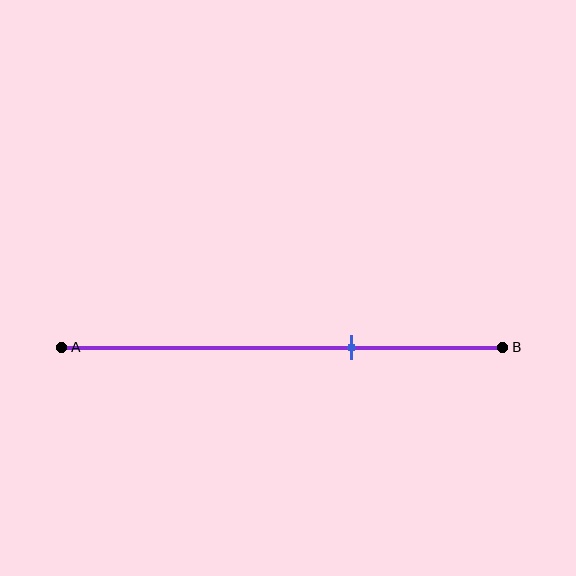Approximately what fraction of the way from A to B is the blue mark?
The blue mark is approximately 65% of the way from A to B.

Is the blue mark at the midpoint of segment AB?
No, the mark is at about 65% from A, not at the 50% midpoint.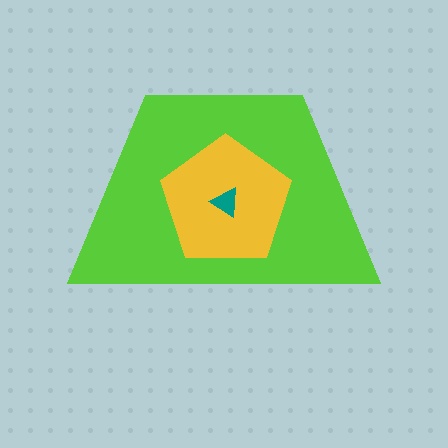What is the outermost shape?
The lime trapezoid.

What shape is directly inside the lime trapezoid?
The yellow pentagon.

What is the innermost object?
The teal triangle.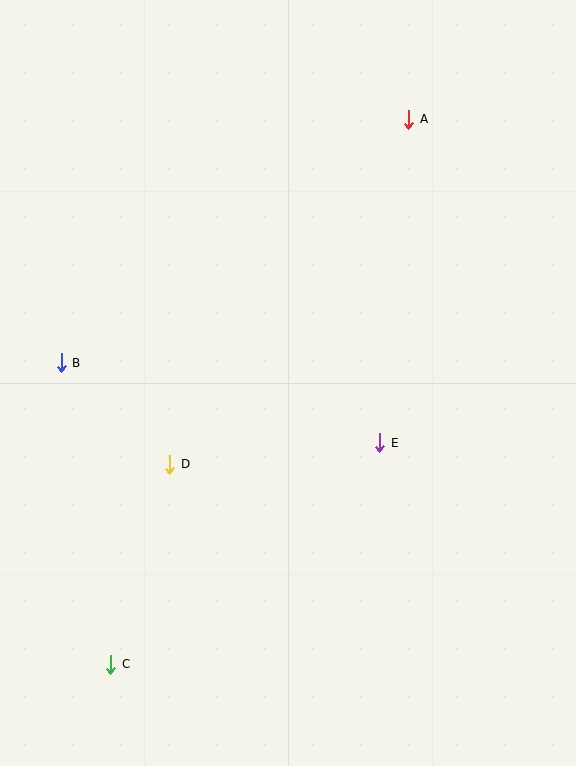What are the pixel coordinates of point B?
Point B is at (61, 363).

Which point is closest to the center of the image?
Point E at (380, 443) is closest to the center.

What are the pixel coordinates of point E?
Point E is at (380, 443).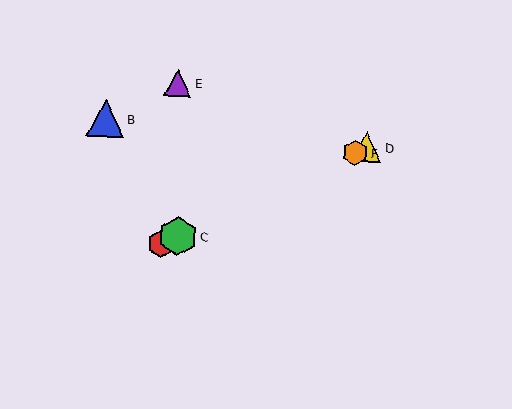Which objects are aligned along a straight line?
Objects A, C, D, F are aligned along a straight line.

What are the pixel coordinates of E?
Object E is at (178, 83).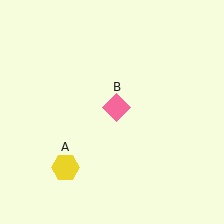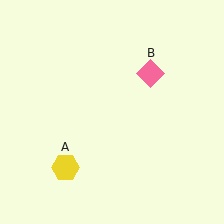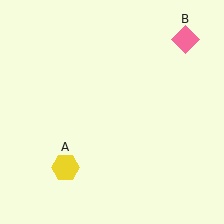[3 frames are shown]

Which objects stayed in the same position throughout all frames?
Yellow hexagon (object A) remained stationary.